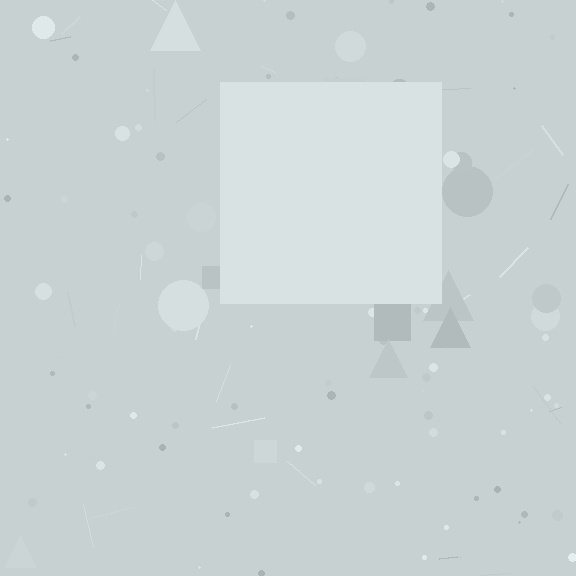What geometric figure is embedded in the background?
A square is embedded in the background.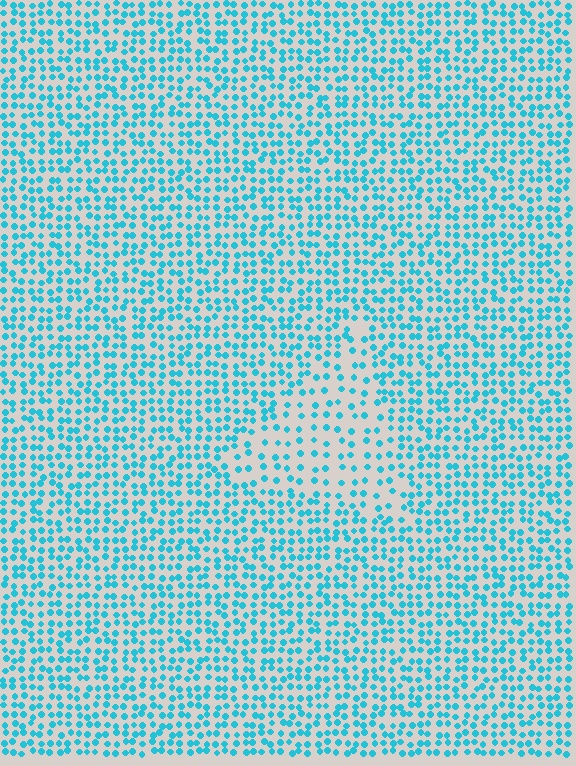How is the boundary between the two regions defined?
The boundary is defined by a change in element density (approximately 1.9x ratio). All elements are the same color, size, and shape.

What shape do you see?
I see a triangle.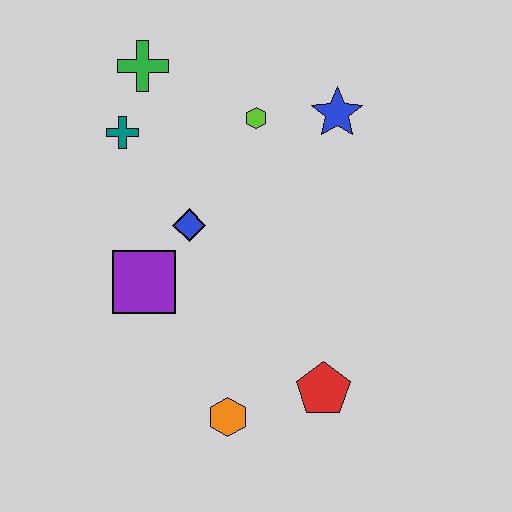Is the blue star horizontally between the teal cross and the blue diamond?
No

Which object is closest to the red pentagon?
The orange hexagon is closest to the red pentagon.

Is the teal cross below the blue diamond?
No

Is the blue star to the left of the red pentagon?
No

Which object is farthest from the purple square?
The blue star is farthest from the purple square.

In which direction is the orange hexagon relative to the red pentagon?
The orange hexagon is to the left of the red pentagon.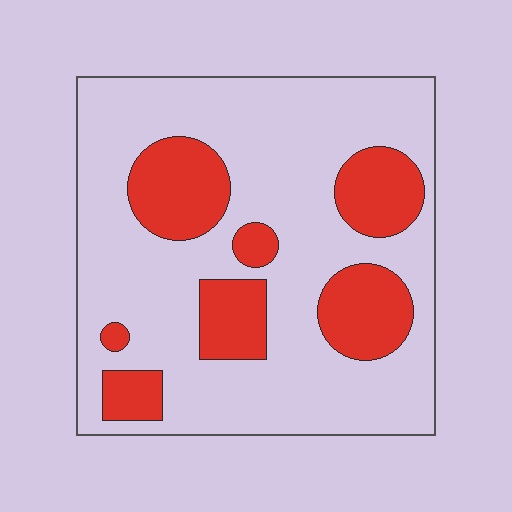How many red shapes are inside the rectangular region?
7.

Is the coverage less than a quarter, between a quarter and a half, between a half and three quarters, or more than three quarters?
Between a quarter and a half.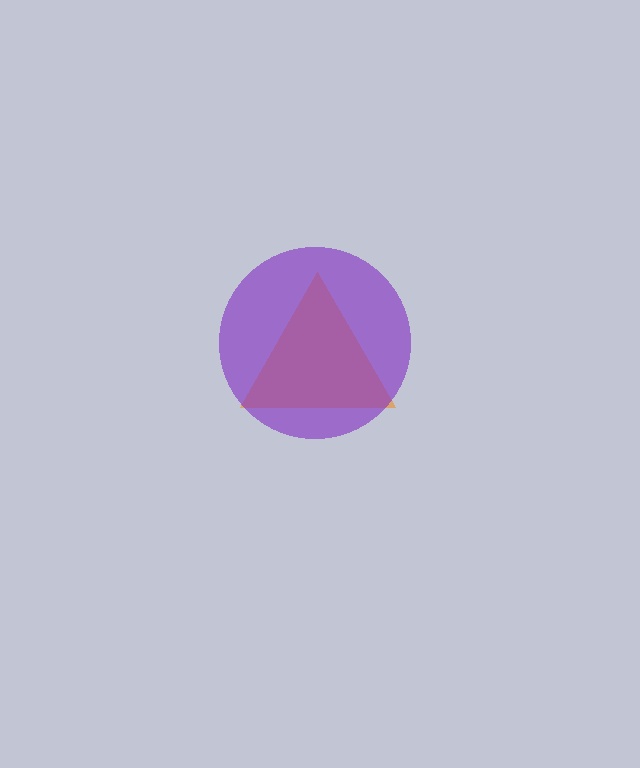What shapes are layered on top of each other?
The layered shapes are: an orange triangle, a purple circle.